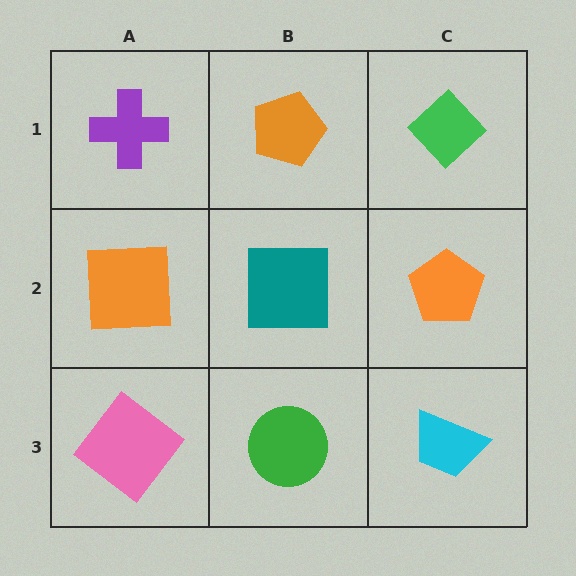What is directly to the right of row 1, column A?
An orange pentagon.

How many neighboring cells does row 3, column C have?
2.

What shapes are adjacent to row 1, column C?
An orange pentagon (row 2, column C), an orange pentagon (row 1, column B).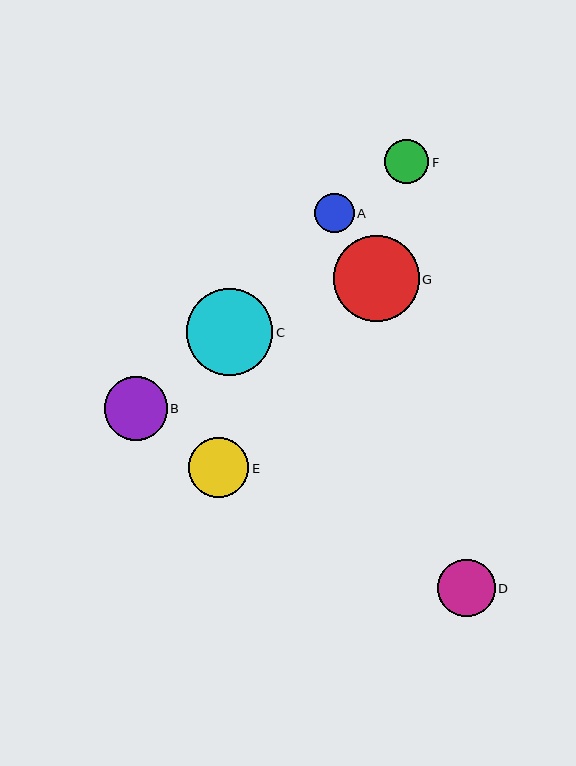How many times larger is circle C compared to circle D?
Circle C is approximately 1.5 times the size of circle D.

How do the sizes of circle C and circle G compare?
Circle C and circle G are approximately the same size.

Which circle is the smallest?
Circle A is the smallest with a size of approximately 39 pixels.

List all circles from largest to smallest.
From largest to smallest: C, G, B, E, D, F, A.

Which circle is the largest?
Circle C is the largest with a size of approximately 87 pixels.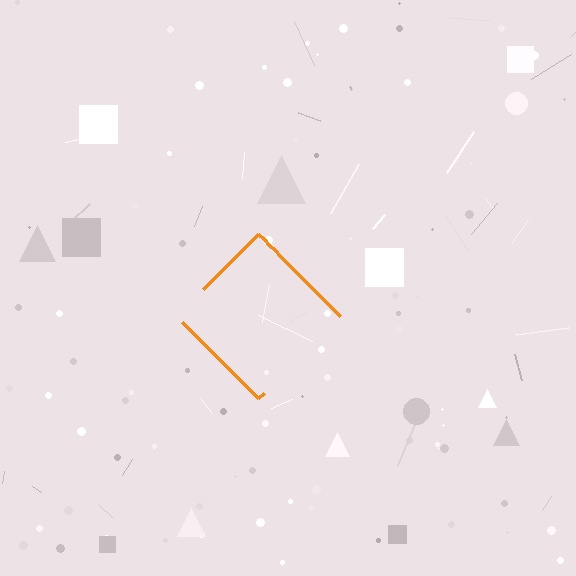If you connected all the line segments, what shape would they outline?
They would outline a diamond.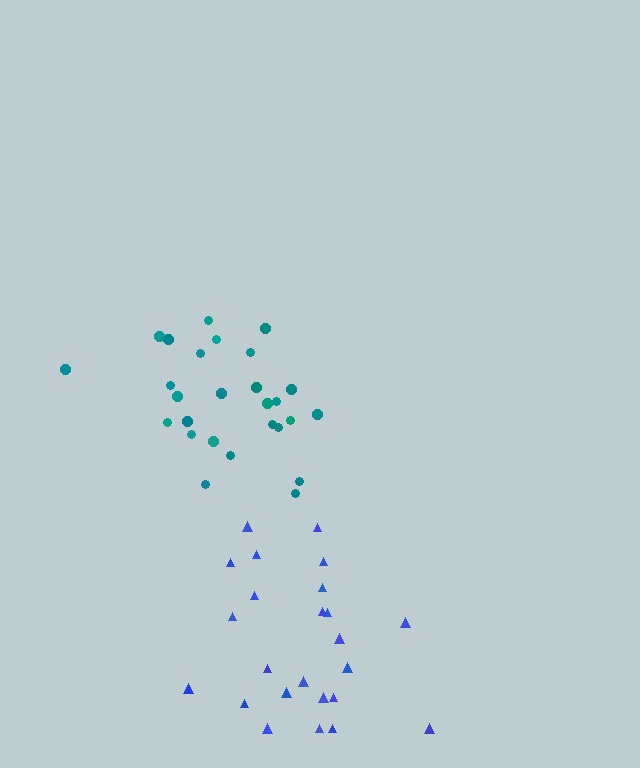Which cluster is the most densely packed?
Teal.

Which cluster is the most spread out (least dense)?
Blue.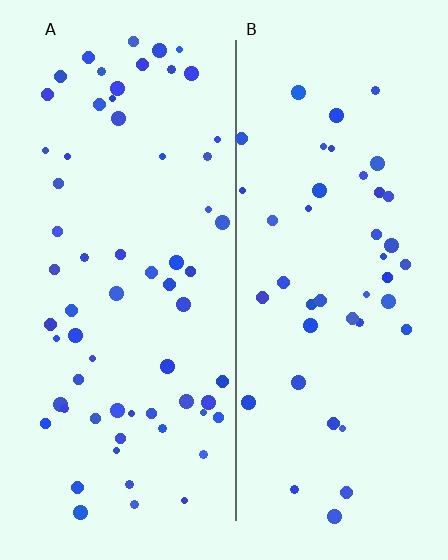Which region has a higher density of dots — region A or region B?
A (the left).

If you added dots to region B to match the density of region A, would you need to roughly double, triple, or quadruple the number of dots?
Approximately double.